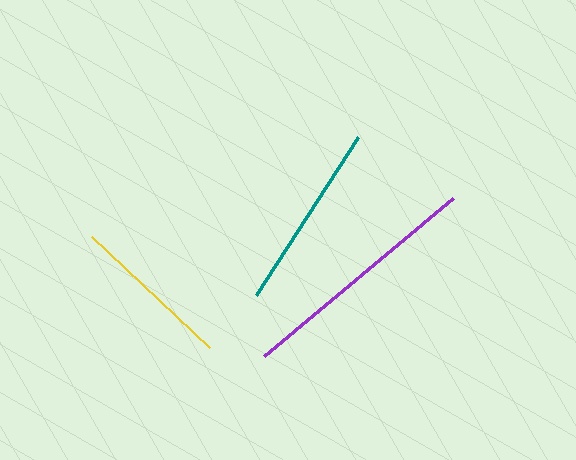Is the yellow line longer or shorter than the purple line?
The purple line is longer than the yellow line.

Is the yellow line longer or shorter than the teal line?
The teal line is longer than the yellow line.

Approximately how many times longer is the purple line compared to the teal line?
The purple line is approximately 1.3 times the length of the teal line.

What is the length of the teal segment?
The teal segment is approximately 188 pixels long.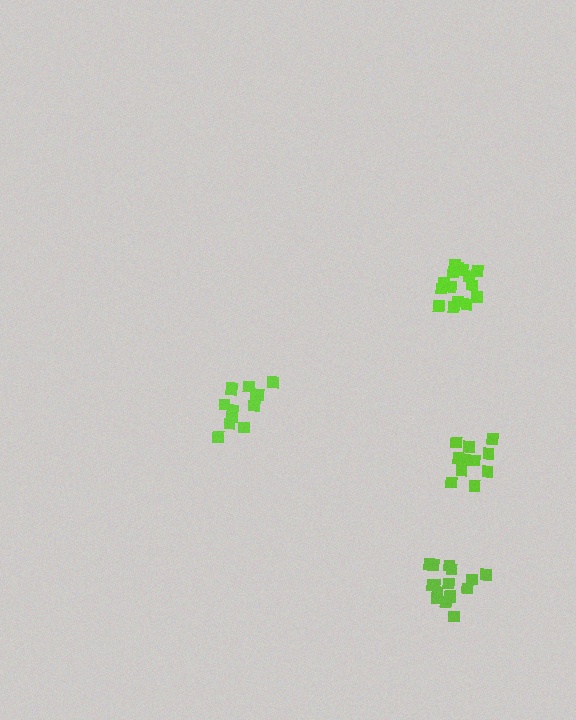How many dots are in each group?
Group 1: 14 dots, Group 2: 12 dots, Group 3: 16 dots, Group 4: 16 dots (58 total).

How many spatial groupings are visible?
There are 4 spatial groupings.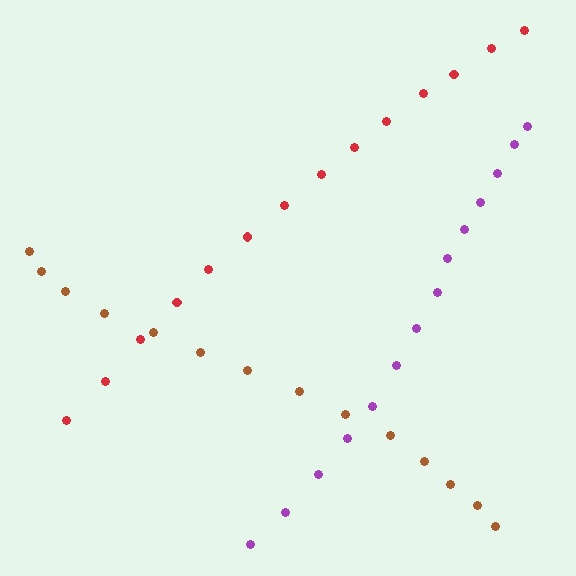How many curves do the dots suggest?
There are 3 distinct paths.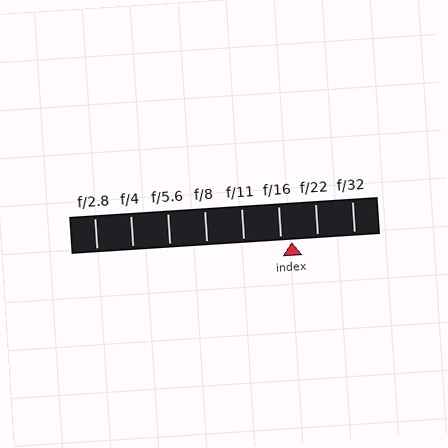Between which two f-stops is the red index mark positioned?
The index mark is between f/16 and f/22.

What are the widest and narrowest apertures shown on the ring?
The widest aperture shown is f/2.8 and the narrowest is f/32.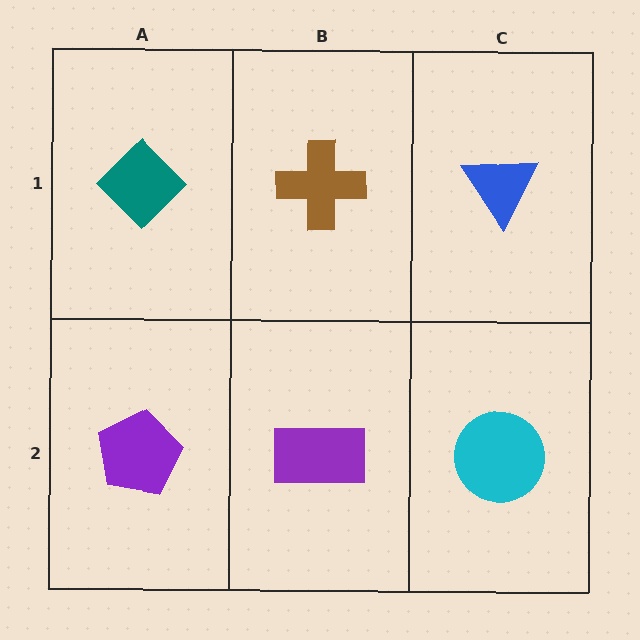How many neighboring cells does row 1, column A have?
2.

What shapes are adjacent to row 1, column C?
A cyan circle (row 2, column C), a brown cross (row 1, column B).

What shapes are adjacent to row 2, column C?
A blue triangle (row 1, column C), a purple rectangle (row 2, column B).